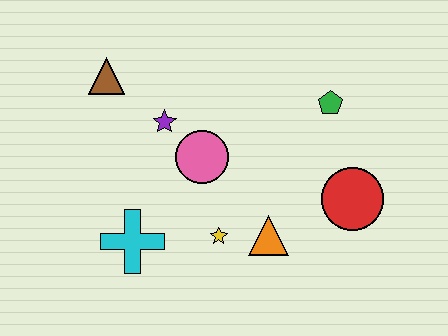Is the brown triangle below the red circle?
No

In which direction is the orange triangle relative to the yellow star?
The orange triangle is to the right of the yellow star.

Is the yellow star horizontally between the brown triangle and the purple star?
No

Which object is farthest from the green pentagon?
The cyan cross is farthest from the green pentagon.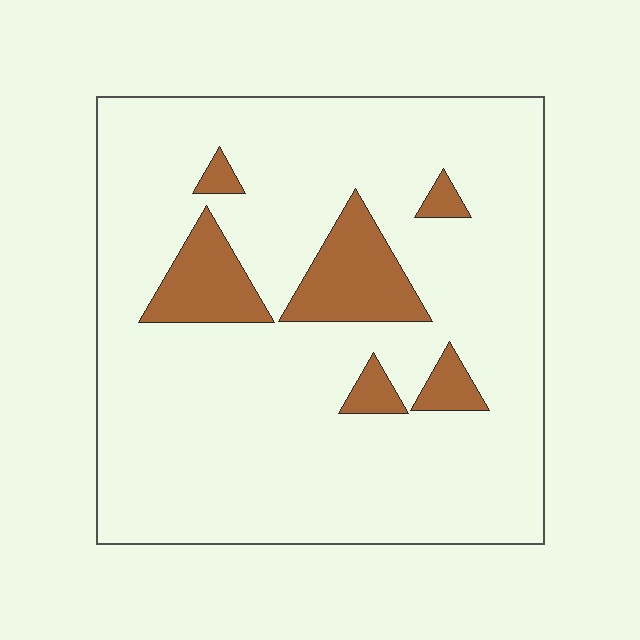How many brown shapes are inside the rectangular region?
6.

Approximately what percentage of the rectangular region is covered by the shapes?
Approximately 15%.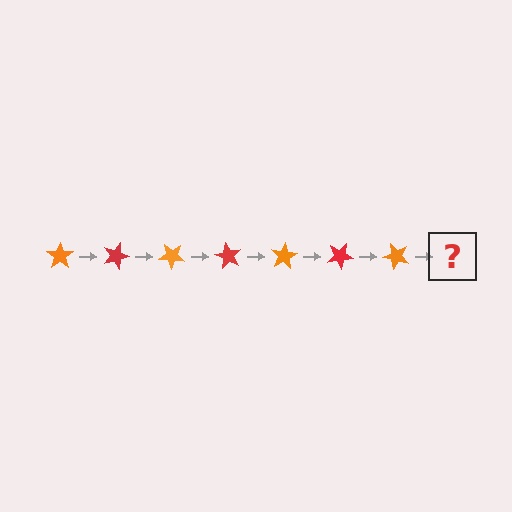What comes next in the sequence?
The next element should be a red star, rotated 140 degrees from the start.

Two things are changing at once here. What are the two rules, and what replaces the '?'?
The two rules are that it rotates 20 degrees each step and the color cycles through orange and red. The '?' should be a red star, rotated 140 degrees from the start.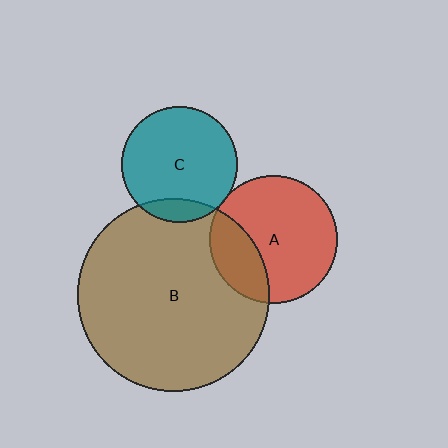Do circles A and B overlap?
Yes.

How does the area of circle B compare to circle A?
Approximately 2.3 times.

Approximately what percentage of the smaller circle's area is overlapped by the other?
Approximately 25%.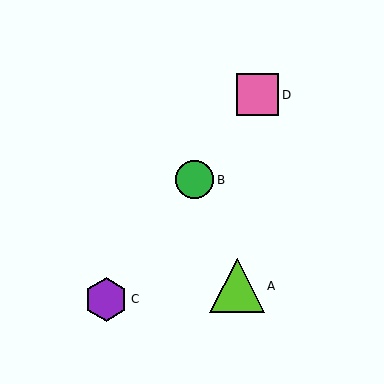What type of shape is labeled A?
Shape A is a lime triangle.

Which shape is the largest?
The lime triangle (labeled A) is the largest.